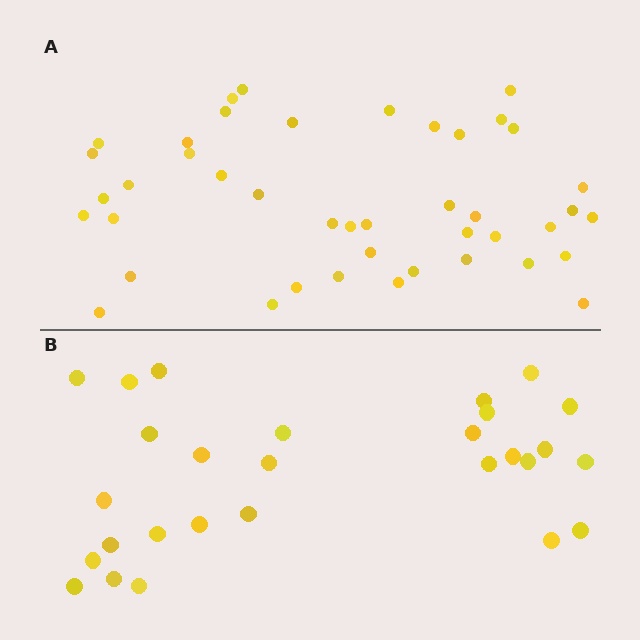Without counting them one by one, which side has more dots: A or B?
Region A (the top region) has more dots.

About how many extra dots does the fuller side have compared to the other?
Region A has approximately 15 more dots than region B.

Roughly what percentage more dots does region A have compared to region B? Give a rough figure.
About 55% more.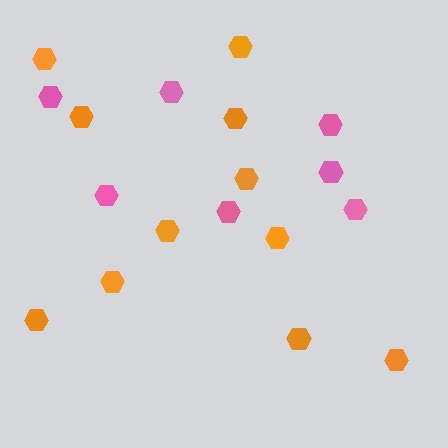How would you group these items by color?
There are 2 groups: one group of pink hexagons (7) and one group of orange hexagons (11).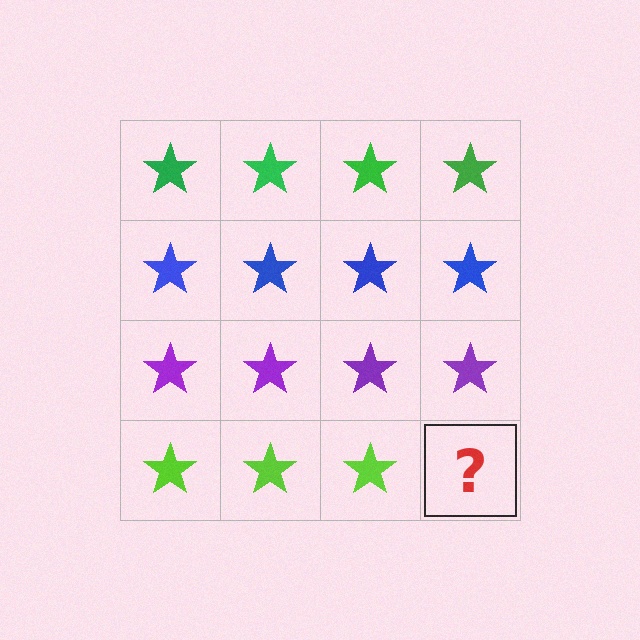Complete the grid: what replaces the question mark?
The question mark should be replaced with a lime star.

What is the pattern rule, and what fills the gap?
The rule is that each row has a consistent color. The gap should be filled with a lime star.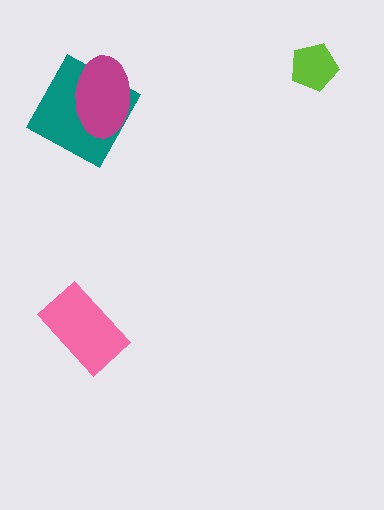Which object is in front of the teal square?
The magenta ellipse is in front of the teal square.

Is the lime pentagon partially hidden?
No, no other shape covers it.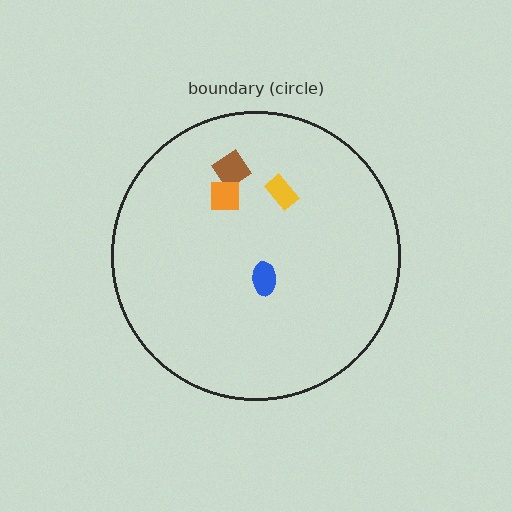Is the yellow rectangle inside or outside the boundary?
Inside.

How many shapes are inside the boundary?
4 inside, 0 outside.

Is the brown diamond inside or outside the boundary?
Inside.